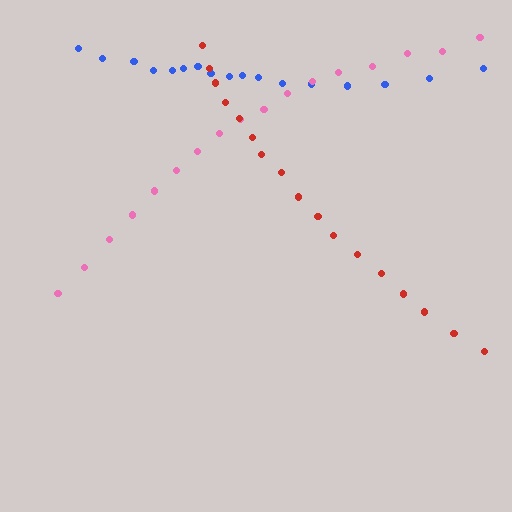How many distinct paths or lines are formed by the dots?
There are 3 distinct paths.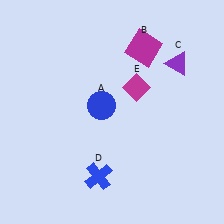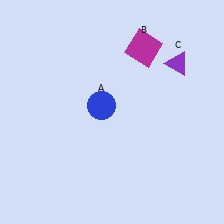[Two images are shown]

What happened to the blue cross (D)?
The blue cross (D) was removed in Image 2. It was in the bottom-left area of Image 1.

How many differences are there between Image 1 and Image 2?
There are 2 differences between the two images.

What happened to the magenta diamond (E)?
The magenta diamond (E) was removed in Image 2. It was in the top-right area of Image 1.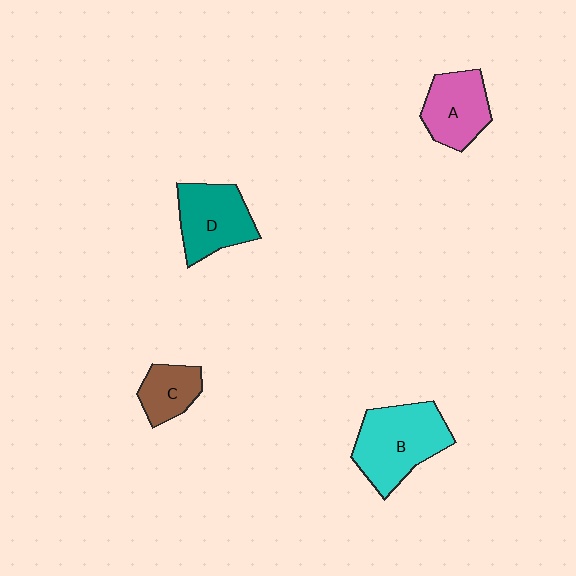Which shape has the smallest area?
Shape C (brown).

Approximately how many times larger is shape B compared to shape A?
Approximately 1.4 times.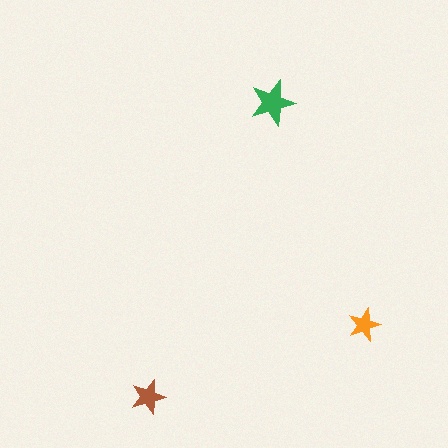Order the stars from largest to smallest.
the green one, the brown one, the orange one.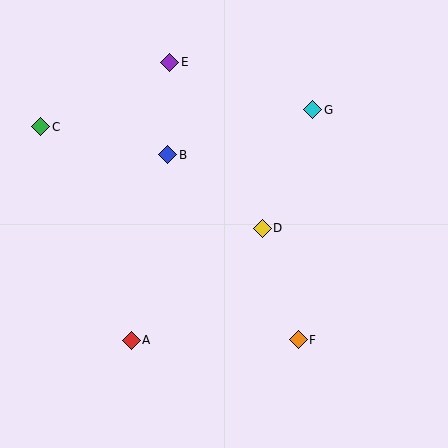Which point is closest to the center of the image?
Point D at (262, 228) is closest to the center.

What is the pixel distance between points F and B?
The distance between F and B is 227 pixels.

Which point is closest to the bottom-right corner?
Point F is closest to the bottom-right corner.